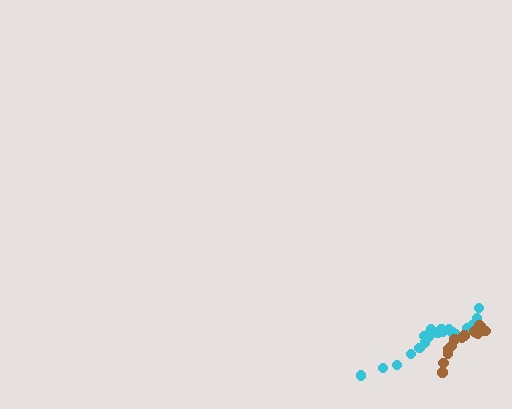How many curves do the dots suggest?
There are 2 distinct paths.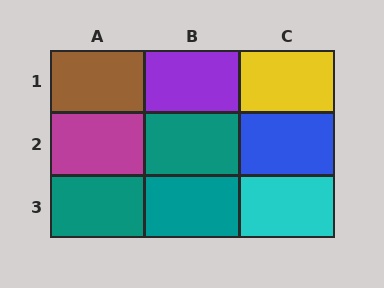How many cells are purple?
1 cell is purple.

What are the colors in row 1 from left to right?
Brown, purple, yellow.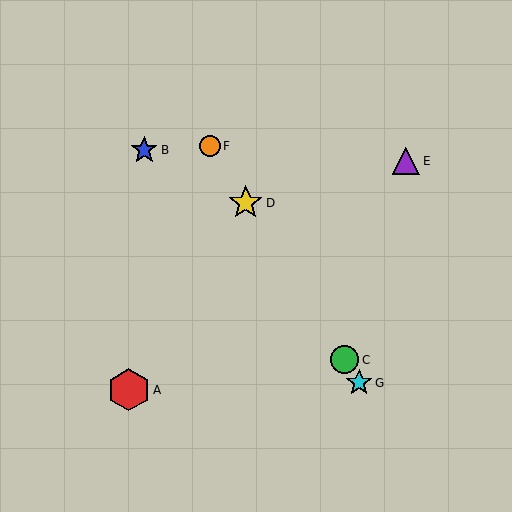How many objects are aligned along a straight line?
4 objects (C, D, F, G) are aligned along a straight line.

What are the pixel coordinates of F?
Object F is at (210, 146).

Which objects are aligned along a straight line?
Objects C, D, F, G are aligned along a straight line.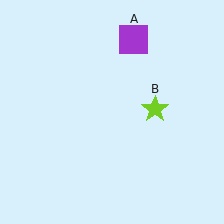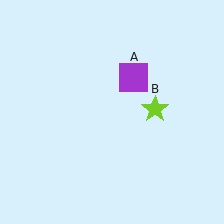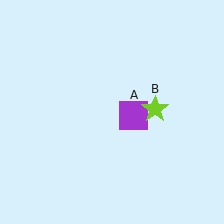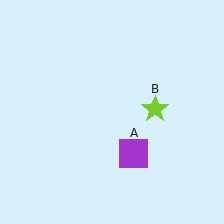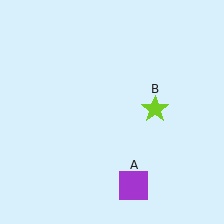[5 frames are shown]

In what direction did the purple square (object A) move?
The purple square (object A) moved down.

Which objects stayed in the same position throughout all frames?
Lime star (object B) remained stationary.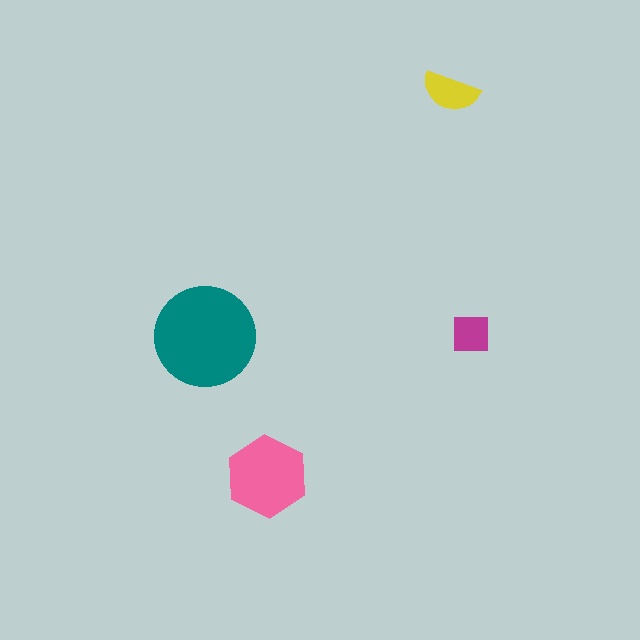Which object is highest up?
The yellow semicircle is topmost.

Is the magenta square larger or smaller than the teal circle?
Smaller.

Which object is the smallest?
The magenta square.